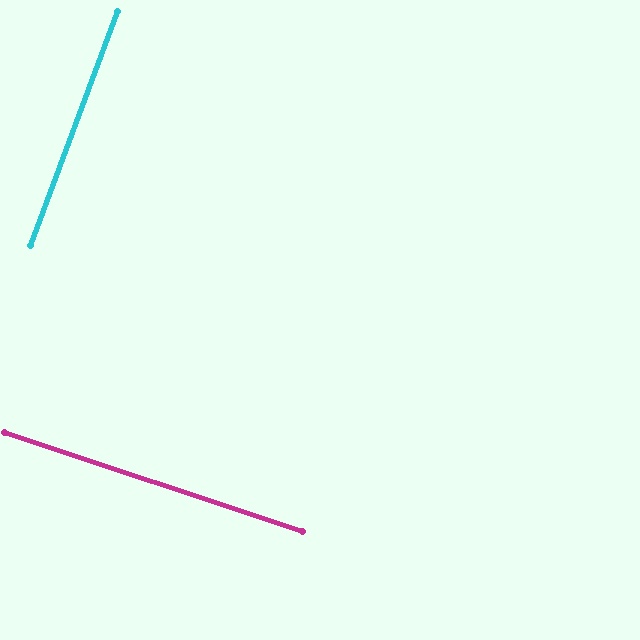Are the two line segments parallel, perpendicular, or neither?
Perpendicular — they meet at approximately 88°.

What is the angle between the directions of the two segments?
Approximately 88 degrees.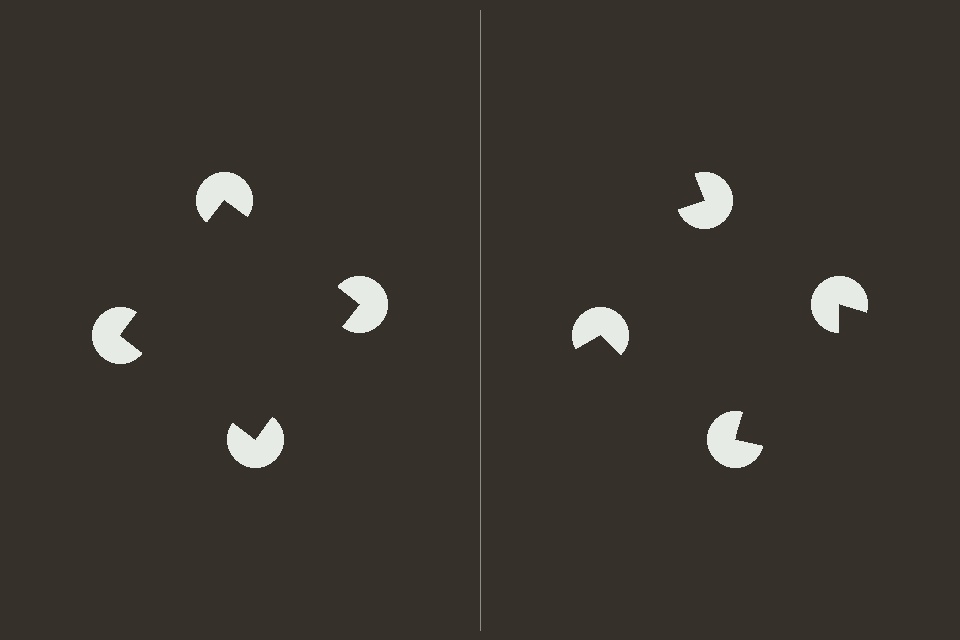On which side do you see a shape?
An illusory square appears on the left side. On the right side the wedge cuts are rotated, so no coherent shape forms.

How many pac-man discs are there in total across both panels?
8 — 4 on each side.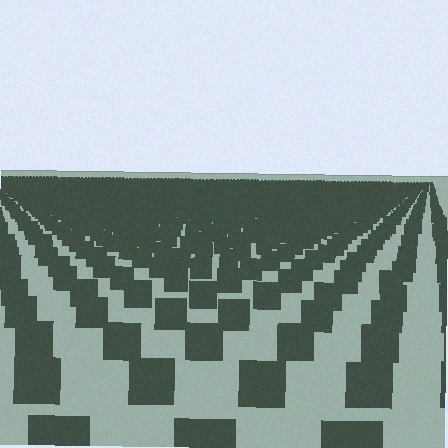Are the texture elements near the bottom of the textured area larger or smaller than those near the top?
Larger. Near the bottom, elements are closer to the viewer and appear at a bigger on-screen size.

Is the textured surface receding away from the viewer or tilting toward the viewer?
The surface is receding away from the viewer. Texture elements get smaller and denser toward the top.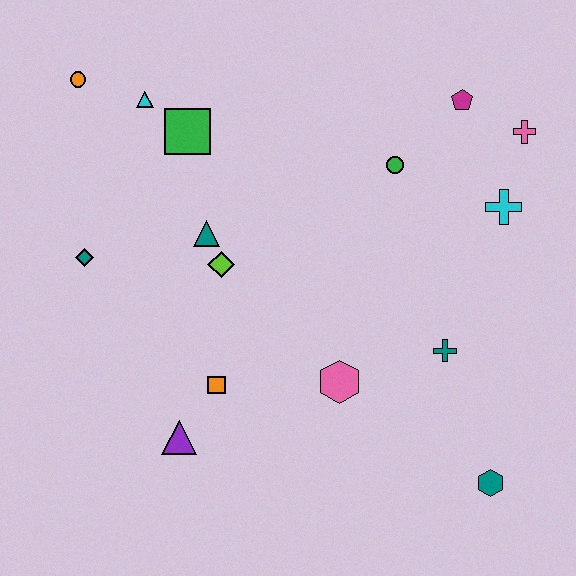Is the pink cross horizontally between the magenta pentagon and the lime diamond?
No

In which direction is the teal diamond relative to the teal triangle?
The teal diamond is to the left of the teal triangle.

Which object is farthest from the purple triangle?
The pink cross is farthest from the purple triangle.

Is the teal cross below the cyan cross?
Yes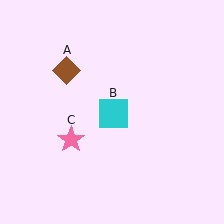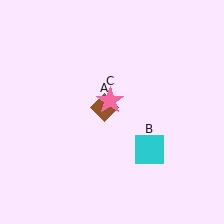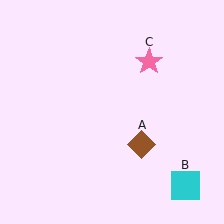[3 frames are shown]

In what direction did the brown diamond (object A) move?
The brown diamond (object A) moved down and to the right.